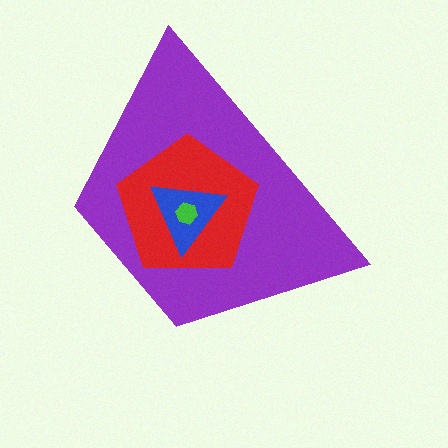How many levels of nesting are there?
4.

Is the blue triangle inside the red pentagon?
Yes.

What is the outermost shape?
The purple trapezoid.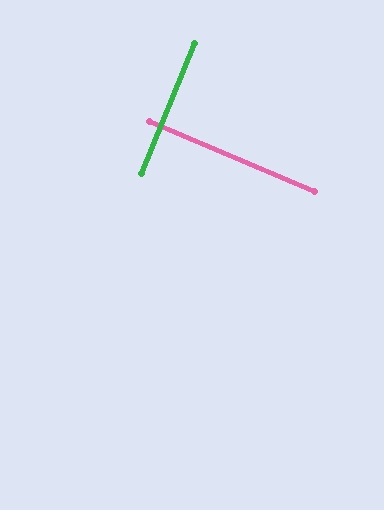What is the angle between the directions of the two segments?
Approximately 89 degrees.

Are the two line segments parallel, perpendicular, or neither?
Perpendicular — they meet at approximately 89°.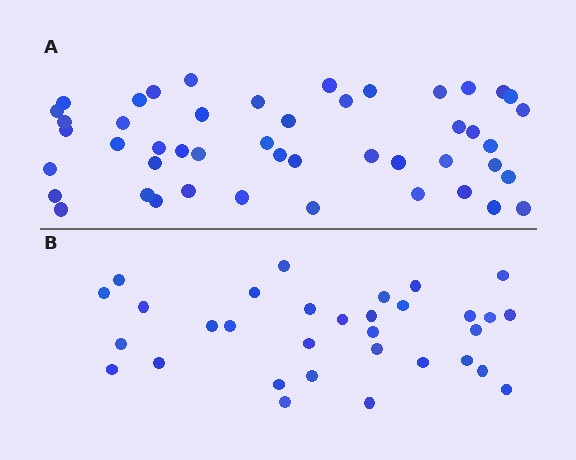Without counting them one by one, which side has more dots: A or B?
Region A (the top region) has more dots.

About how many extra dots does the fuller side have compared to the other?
Region A has approximately 15 more dots than region B.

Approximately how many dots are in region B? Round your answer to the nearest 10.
About 30 dots. (The exact count is 32, which rounds to 30.)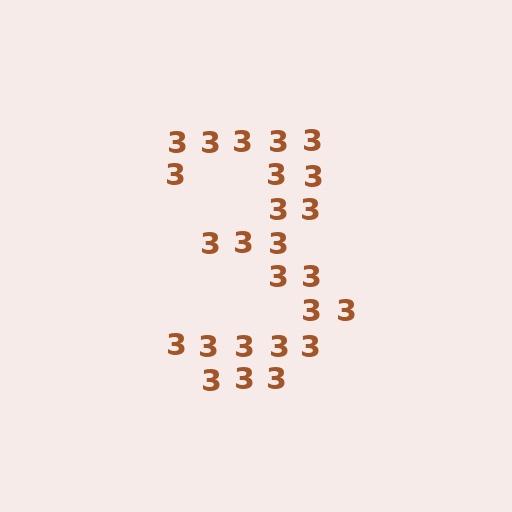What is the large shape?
The large shape is the digit 3.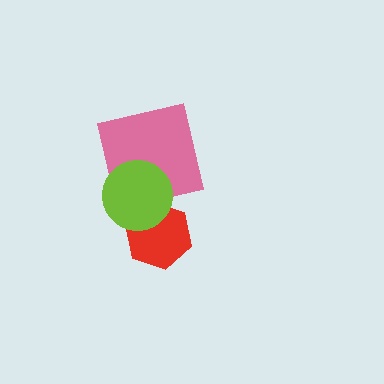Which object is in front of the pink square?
The lime circle is in front of the pink square.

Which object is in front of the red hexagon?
The lime circle is in front of the red hexagon.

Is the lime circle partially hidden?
No, no other shape covers it.